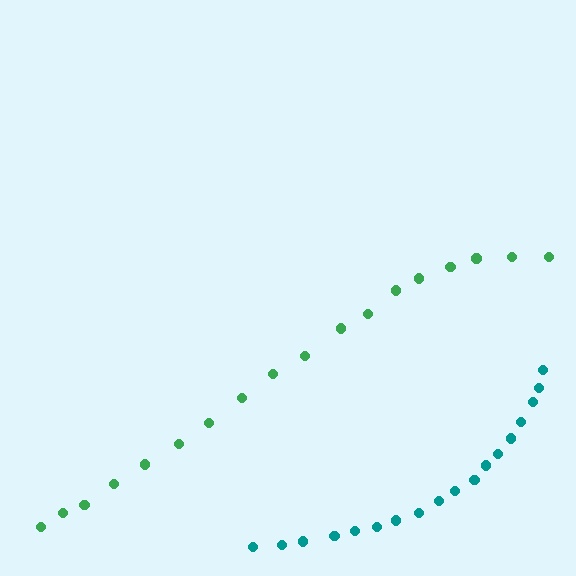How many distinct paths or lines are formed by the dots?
There are 2 distinct paths.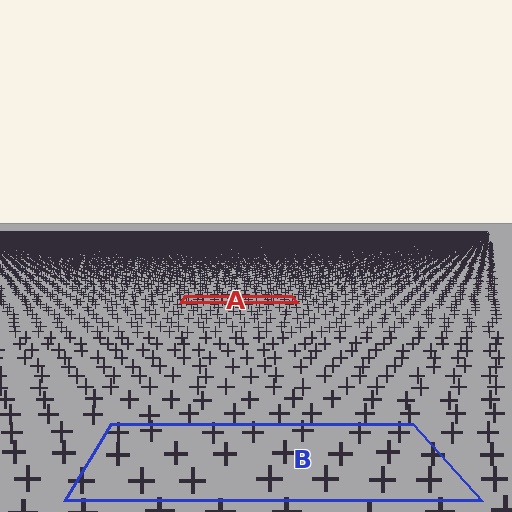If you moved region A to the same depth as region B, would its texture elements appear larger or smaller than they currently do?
They would appear larger. At a closer depth, the same texture elements are projected at a bigger on-screen size.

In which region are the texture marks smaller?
The texture marks are smaller in region A, because it is farther away.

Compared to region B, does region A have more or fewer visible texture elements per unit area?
Region A has more texture elements per unit area — they are packed more densely because it is farther away.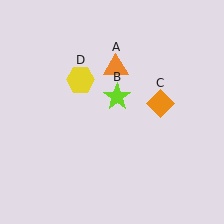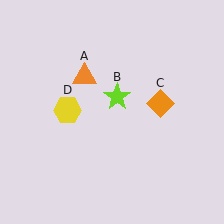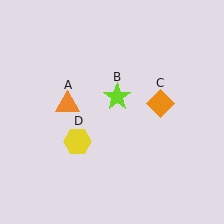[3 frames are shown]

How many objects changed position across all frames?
2 objects changed position: orange triangle (object A), yellow hexagon (object D).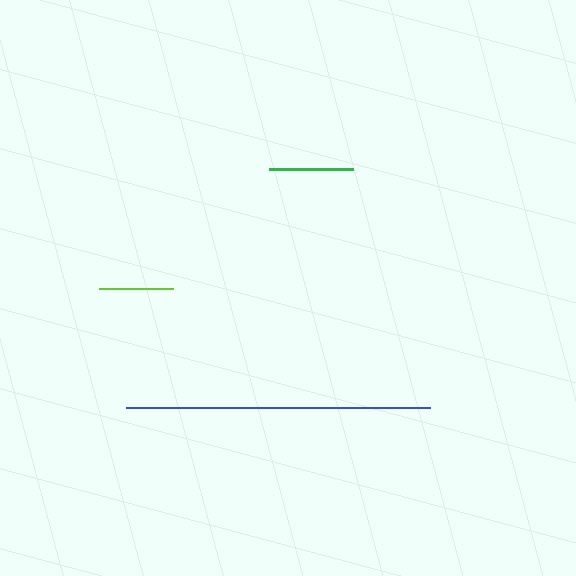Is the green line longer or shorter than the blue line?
The blue line is longer than the green line.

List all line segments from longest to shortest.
From longest to shortest: blue, green, lime.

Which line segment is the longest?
The blue line is the longest at approximately 304 pixels.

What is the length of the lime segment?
The lime segment is approximately 74 pixels long.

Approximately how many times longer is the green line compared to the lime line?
The green line is approximately 1.1 times the length of the lime line.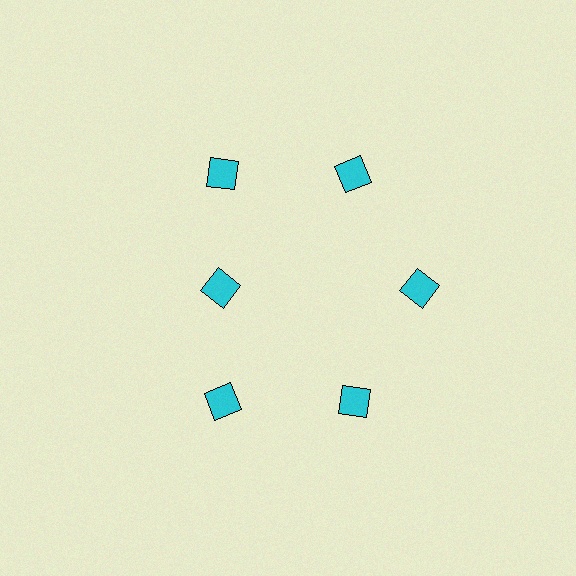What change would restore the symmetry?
The symmetry would be restored by moving it outward, back onto the ring so that all 6 diamonds sit at equal angles and equal distance from the center.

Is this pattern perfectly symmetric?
No. The 6 cyan diamonds are arranged in a ring, but one element near the 9 o'clock position is pulled inward toward the center, breaking the 6-fold rotational symmetry.